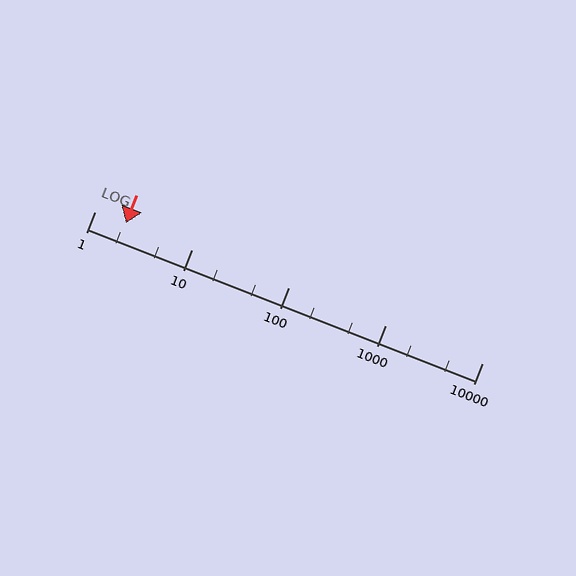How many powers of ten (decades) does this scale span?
The scale spans 4 decades, from 1 to 10000.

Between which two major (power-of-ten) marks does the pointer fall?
The pointer is between 1 and 10.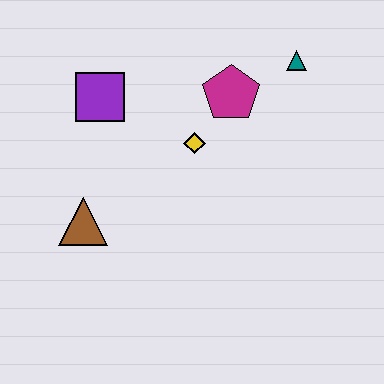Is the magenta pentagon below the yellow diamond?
No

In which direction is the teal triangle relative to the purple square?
The teal triangle is to the right of the purple square.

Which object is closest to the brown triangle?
The purple square is closest to the brown triangle.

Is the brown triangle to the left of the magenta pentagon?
Yes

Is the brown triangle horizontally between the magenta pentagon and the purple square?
No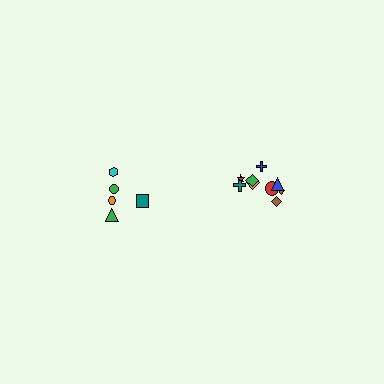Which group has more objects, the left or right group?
The right group.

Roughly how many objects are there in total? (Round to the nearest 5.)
Roughly 15 objects in total.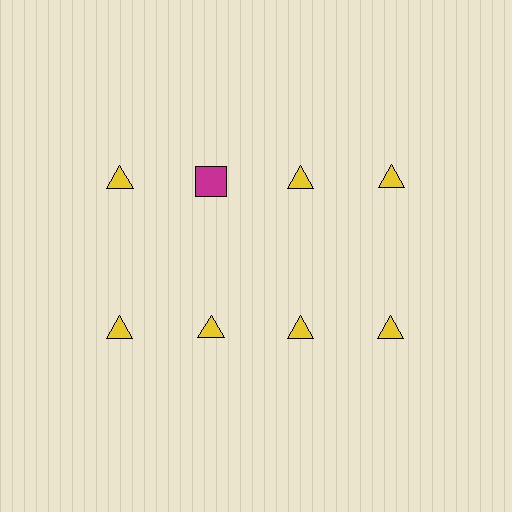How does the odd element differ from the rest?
It differs in both color (magenta instead of yellow) and shape (square instead of triangle).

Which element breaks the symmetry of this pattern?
The magenta square in the top row, second from left column breaks the symmetry. All other shapes are yellow triangles.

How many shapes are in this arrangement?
There are 8 shapes arranged in a grid pattern.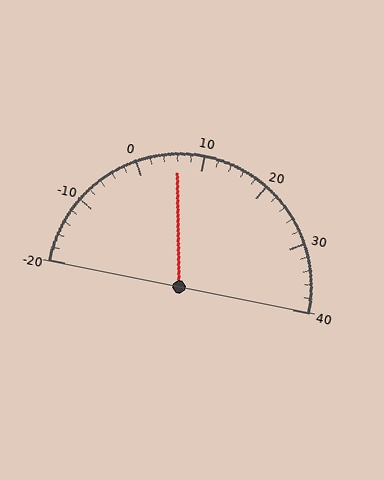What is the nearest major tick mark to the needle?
The nearest major tick mark is 10.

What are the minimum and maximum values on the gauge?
The gauge ranges from -20 to 40.